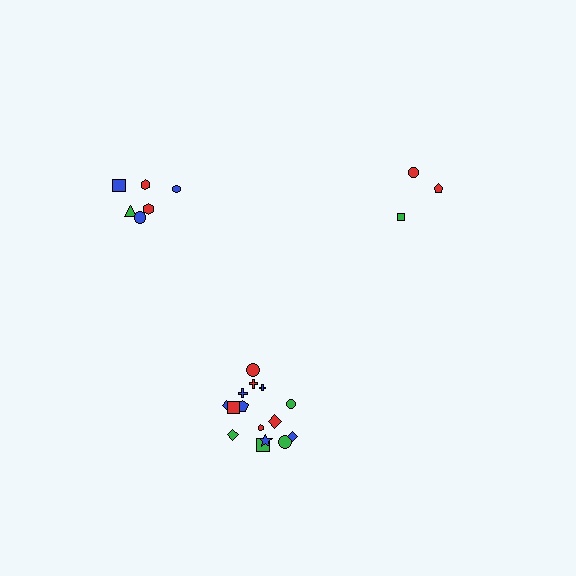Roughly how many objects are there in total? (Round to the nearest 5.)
Roughly 25 objects in total.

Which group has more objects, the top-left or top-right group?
The top-left group.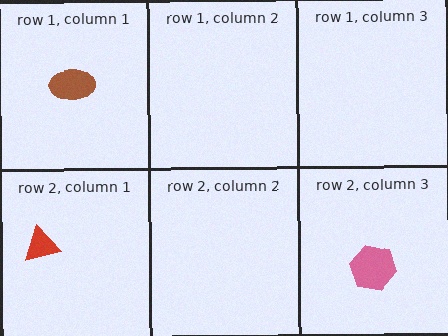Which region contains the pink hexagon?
The row 2, column 3 region.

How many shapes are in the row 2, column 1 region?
1.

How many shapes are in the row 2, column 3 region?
1.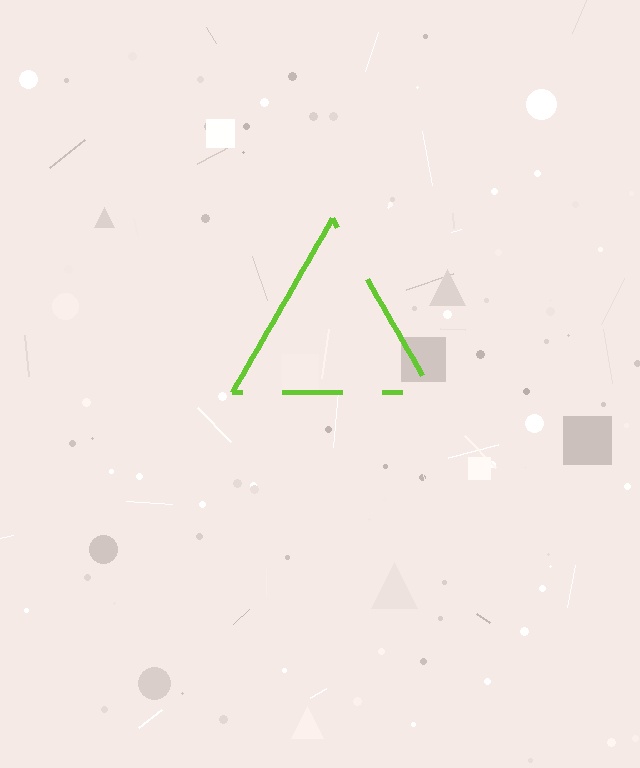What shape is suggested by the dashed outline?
The dashed outline suggests a triangle.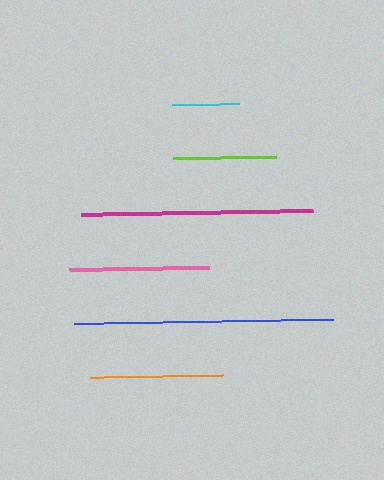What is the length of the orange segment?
The orange segment is approximately 133 pixels long.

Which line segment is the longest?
The blue line is the longest at approximately 259 pixels.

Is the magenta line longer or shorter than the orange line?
The magenta line is longer than the orange line.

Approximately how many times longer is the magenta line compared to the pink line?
The magenta line is approximately 1.7 times the length of the pink line.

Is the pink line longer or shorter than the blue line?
The blue line is longer than the pink line.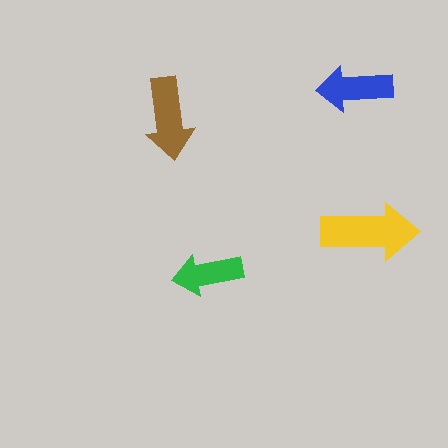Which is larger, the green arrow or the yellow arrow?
The yellow one.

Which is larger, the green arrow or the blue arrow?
The blue one.